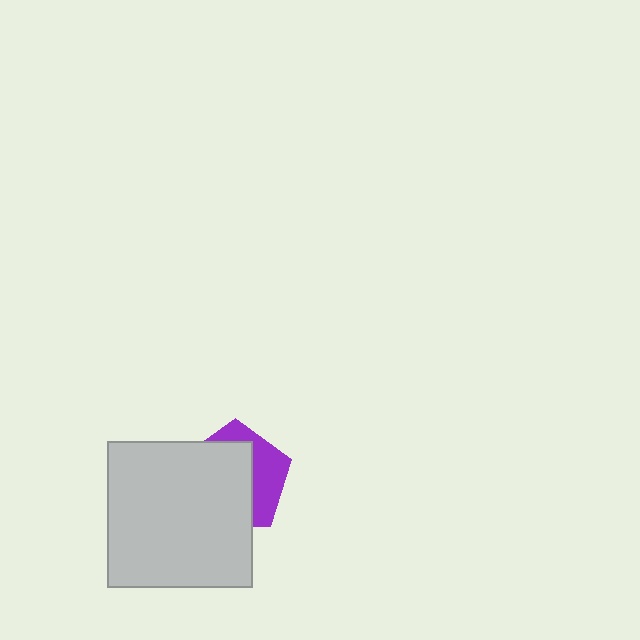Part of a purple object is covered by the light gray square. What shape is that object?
It is a pentagon.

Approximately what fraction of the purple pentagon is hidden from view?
Roughly 64% of the purple pentagon is hidden behind the light gray square.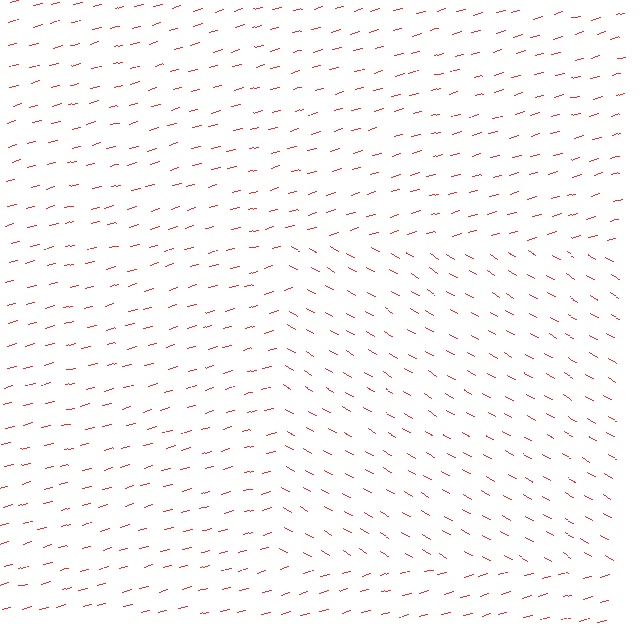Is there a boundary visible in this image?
Yes, there is a texture boundary formed by a change in line orientation.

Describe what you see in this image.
The image is filled with small red line segments. A rectangle region in the image has lines oriented differently from the surrounding lines, creating a visible texture boundary.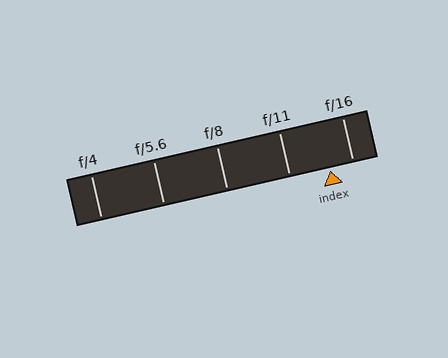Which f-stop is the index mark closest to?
The index mark is closest to f/16.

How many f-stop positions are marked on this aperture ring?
There are 5 f-stop positions marked.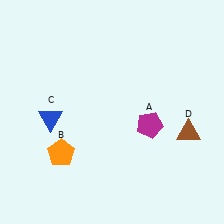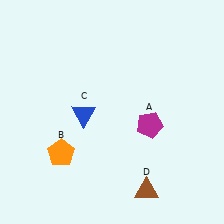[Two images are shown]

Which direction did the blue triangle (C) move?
The blue triangle (C) moved right.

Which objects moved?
The objects that moved are: the blue triangle (C), the brown triangle (D).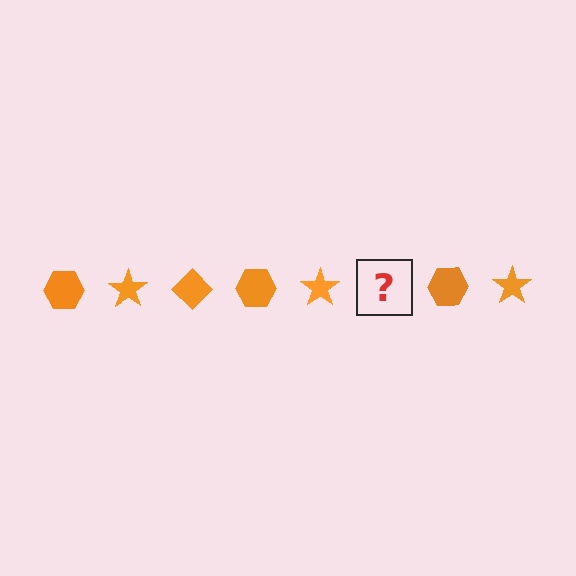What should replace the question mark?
The question mark should be replaced with an orange diamond.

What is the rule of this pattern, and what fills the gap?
The rule is that the pattern cycles through hexagon, star, diamond shapes in orange. The gap should be filled with an orange diamond.